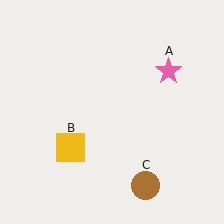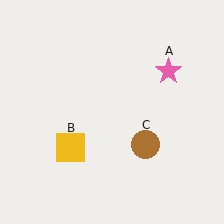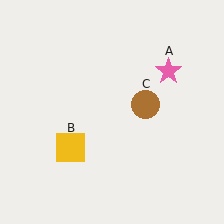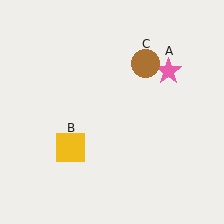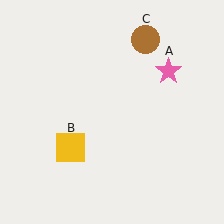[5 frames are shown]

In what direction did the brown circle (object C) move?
The brown circle (object C) moved up.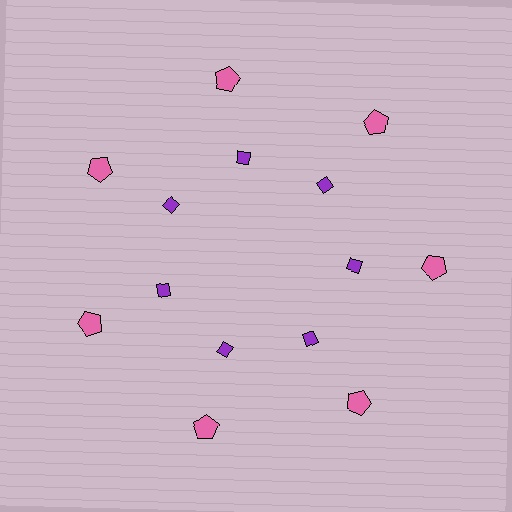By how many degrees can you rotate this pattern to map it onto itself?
The pattern maps onto itself every 51 degrees of rotation.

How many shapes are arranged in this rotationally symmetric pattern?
There are 14 shapes, arranged in 7 groups of 2.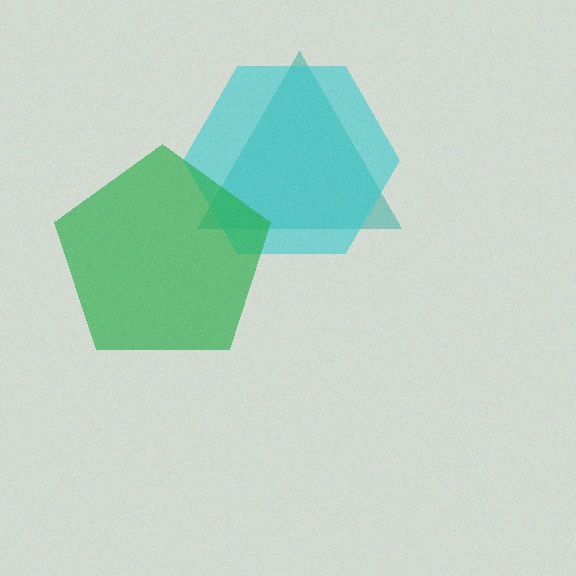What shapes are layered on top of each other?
The layered shapes are: a teal triangle, a cyan hexagon, a green pentagon.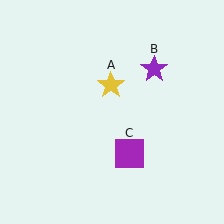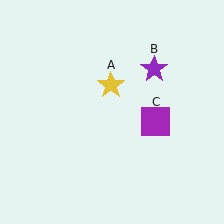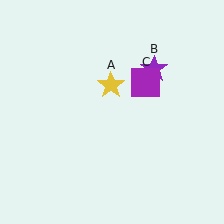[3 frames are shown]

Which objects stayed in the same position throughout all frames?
Yellow star (object A) and purple star (object B) remained stationary.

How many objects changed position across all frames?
1 object changed position: purple square (object C).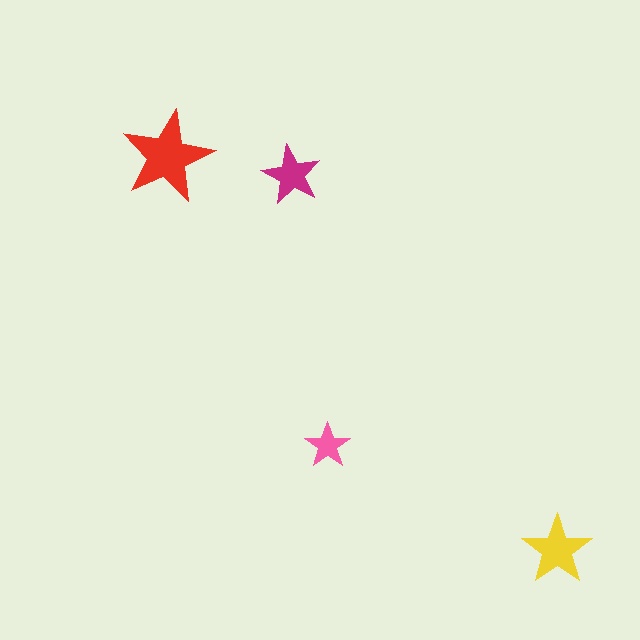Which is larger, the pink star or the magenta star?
The magenta one.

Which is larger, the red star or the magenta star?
The red one.